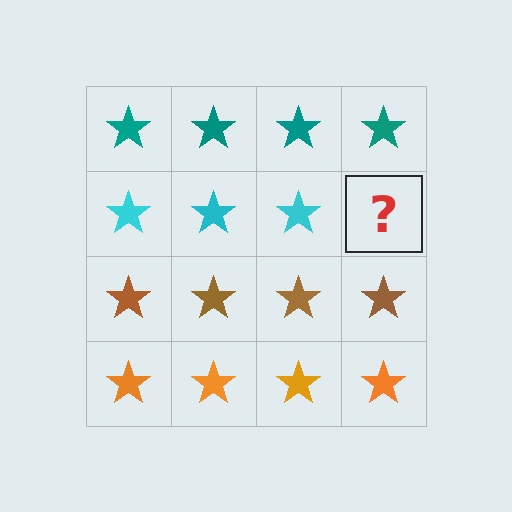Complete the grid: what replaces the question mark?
The question mark should be replaced with a cyan star.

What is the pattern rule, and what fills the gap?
The rule is that each row has a consistent color. The gap should be filled with a cyan star.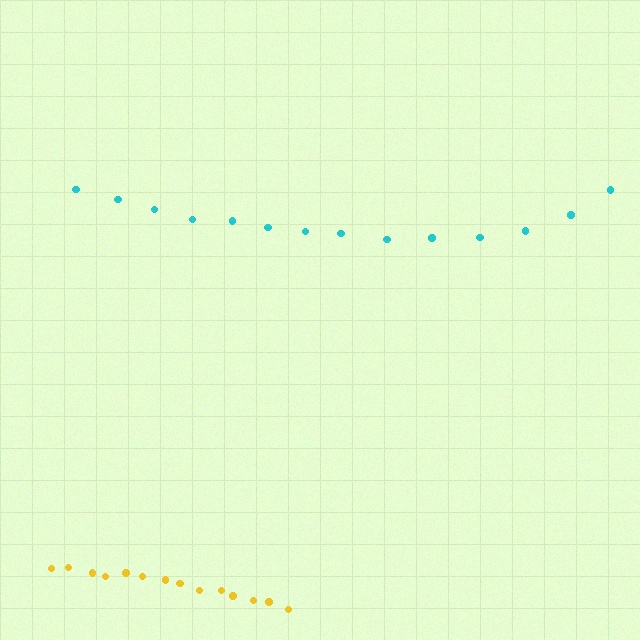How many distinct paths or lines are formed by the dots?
There are 2 distinct paths.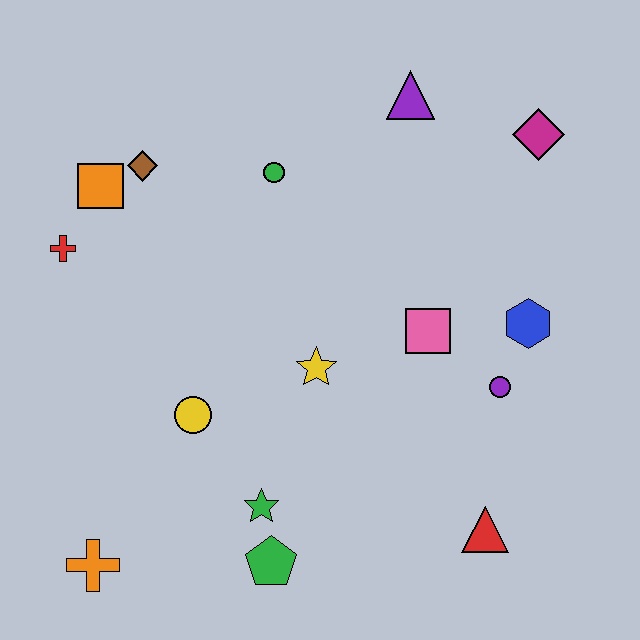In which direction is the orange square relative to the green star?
The orange square is above the green star.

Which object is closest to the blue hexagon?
The purple circle is closest to the blue hexagon.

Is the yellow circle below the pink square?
Yes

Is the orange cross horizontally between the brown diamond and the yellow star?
No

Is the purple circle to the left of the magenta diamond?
Yes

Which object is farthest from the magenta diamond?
The orange cross is farthest from the magenta diamond.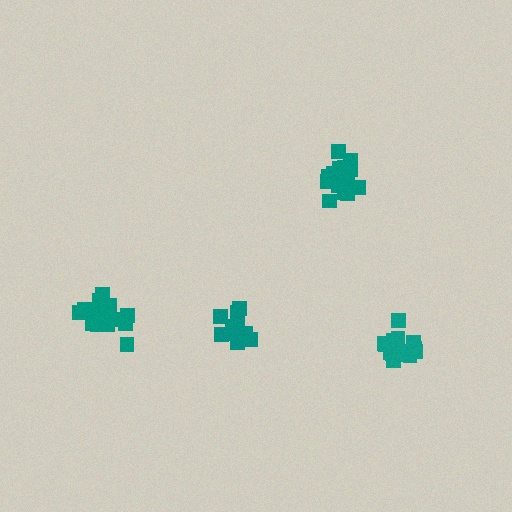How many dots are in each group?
Group 1: 17 dots, Group 2: 14 dots, Group 3: 16 dots, Group 4: 19 dots (66 total).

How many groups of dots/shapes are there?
There are 4 groups.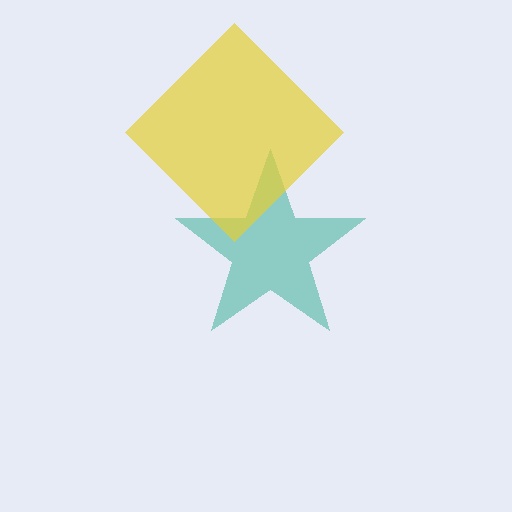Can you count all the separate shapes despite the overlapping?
Yes, there are 2 separate shapes.